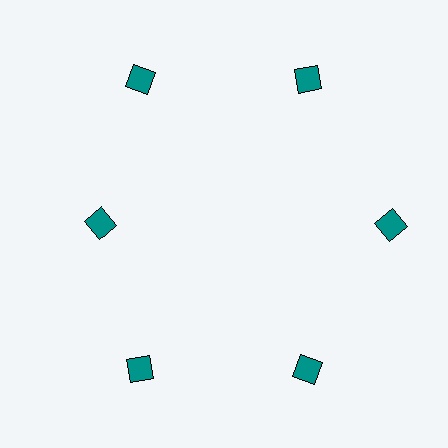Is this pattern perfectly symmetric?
No. The 6 teal squares are arranged in a ring, but one element near the 9 o'clock position is pulled inward toward the center, breaking the 6-fold rotational symmetry.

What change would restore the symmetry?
The symmetry would be restored by moving it outward, back onto the ring so that all 6 squares sit at equal angles and equal distance from the center.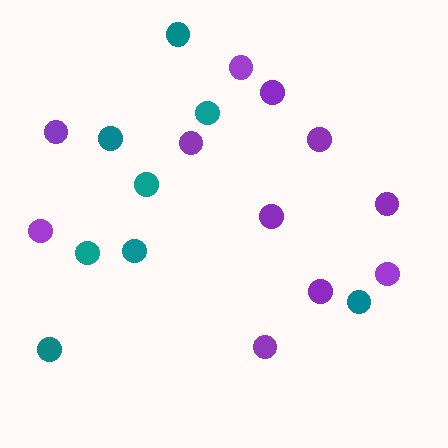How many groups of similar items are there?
There are 2 groups: one group of purple circles (11) and one group of teal circles (8).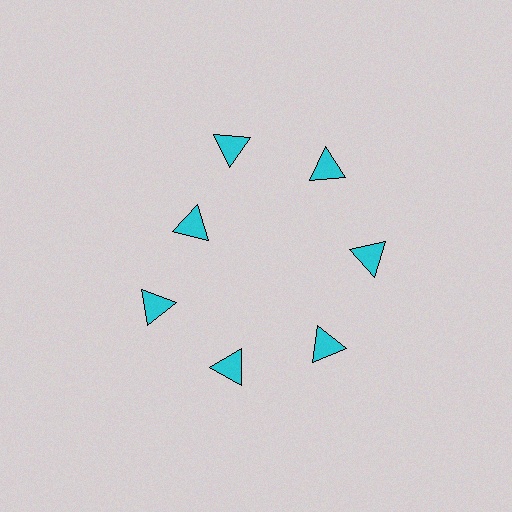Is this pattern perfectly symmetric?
No. The 7 cyan triangles are arranged in a ring, but one element near the 10 o'clock position is pulled inward toward the center, breaking the 7-fold rotational symmetry.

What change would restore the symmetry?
The symmetry would be restored by moving it outward, back onto the ring so that all 7 triangles sit at equal angles and equal distance from the center.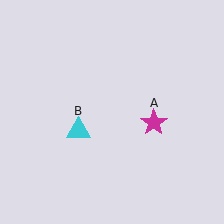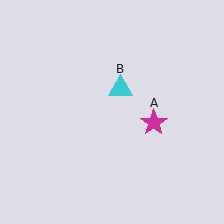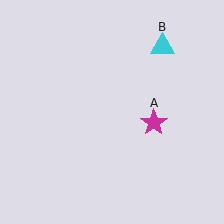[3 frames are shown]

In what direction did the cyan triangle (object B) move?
The cyan triangle (object B) moved up and to the right.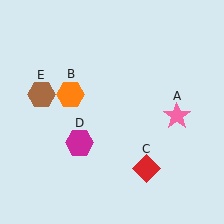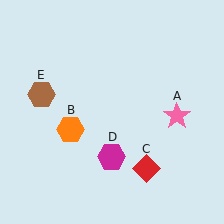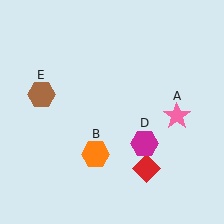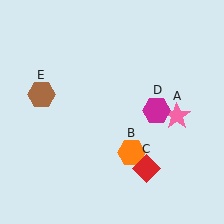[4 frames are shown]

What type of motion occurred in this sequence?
The orange hexagon (object B), magenta hexagon (object D) rotated counterclockwise around the center of the scene.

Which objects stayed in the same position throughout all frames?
Pink star (object A) and red diamond (object C) and brown hexagon (object E) remained stationary.